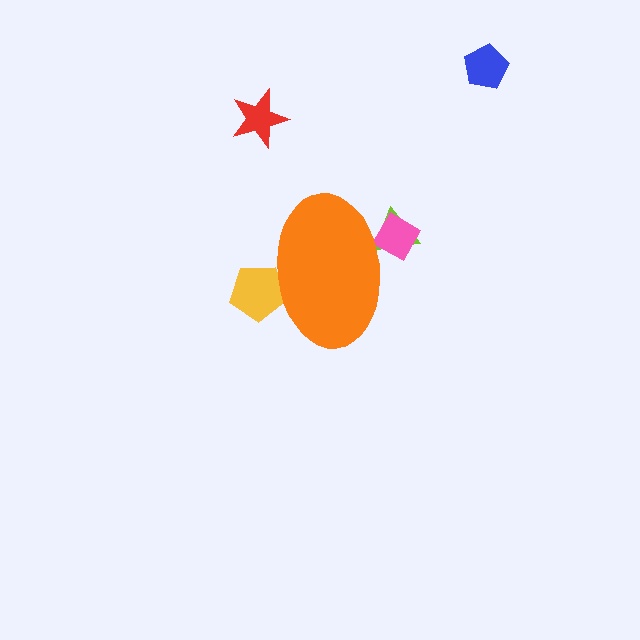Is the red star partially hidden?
No, the red star is fully visible.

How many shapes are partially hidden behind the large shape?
3 shapes are partially hidden.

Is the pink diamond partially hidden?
Yes, the pink diamond is partially hidden behind the orange ellipse.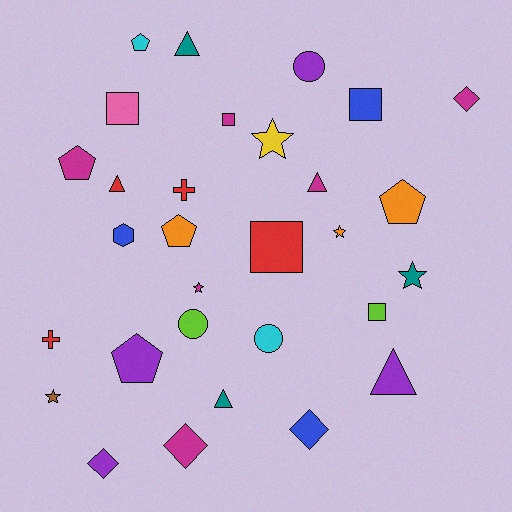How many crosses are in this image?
There are 2 crosses.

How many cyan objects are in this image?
There are 2 cyan objects.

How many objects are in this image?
There are 30 objects.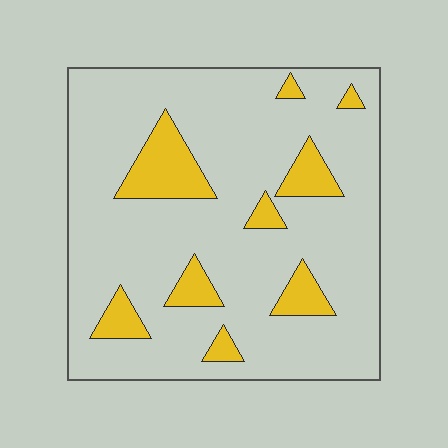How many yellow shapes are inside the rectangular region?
9.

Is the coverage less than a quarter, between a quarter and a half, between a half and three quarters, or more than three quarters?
Less than a quarter.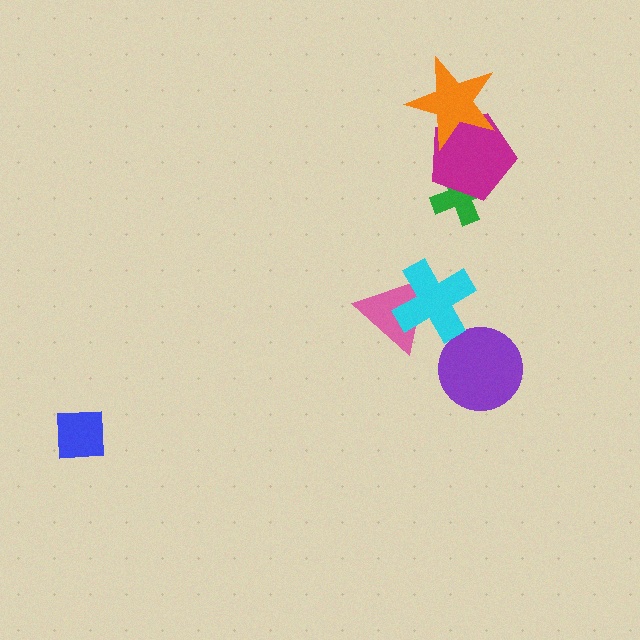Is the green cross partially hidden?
Yes, it is partially covered by another shape.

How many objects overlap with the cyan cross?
1 object overlaps with the cyan cross.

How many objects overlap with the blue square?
0 objects overlap with the blue square.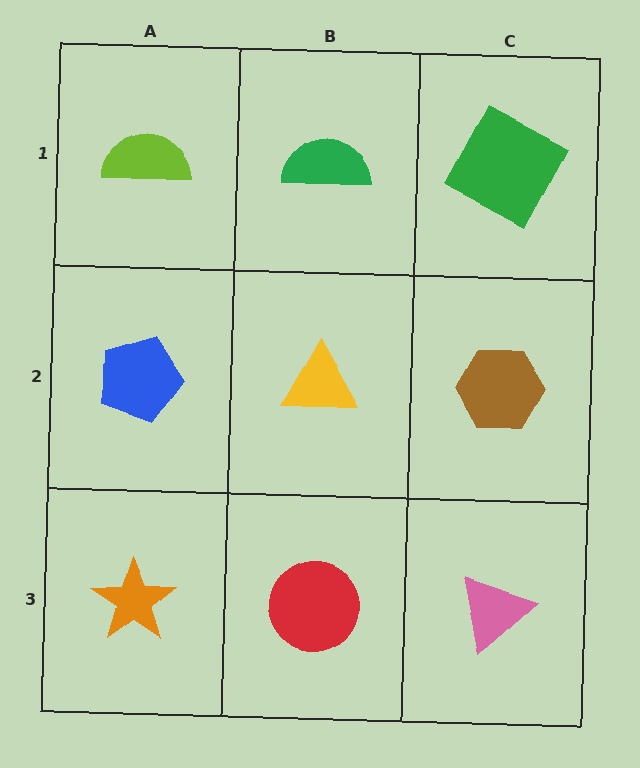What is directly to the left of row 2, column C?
A yellow triangle.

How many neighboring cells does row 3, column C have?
2.